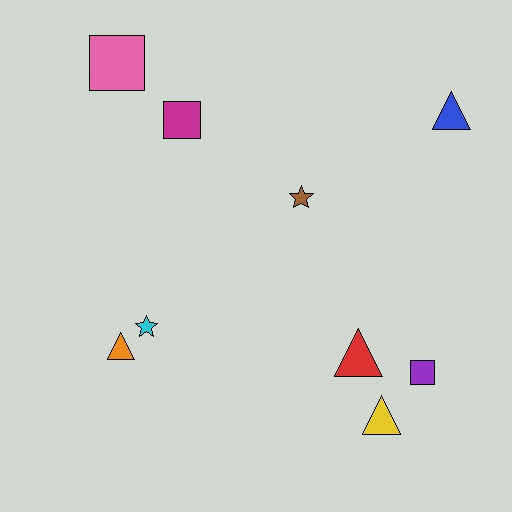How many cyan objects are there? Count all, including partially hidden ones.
There is 1 cyan object.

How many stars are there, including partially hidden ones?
There are 2 stars.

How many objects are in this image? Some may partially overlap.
There are 9 objects.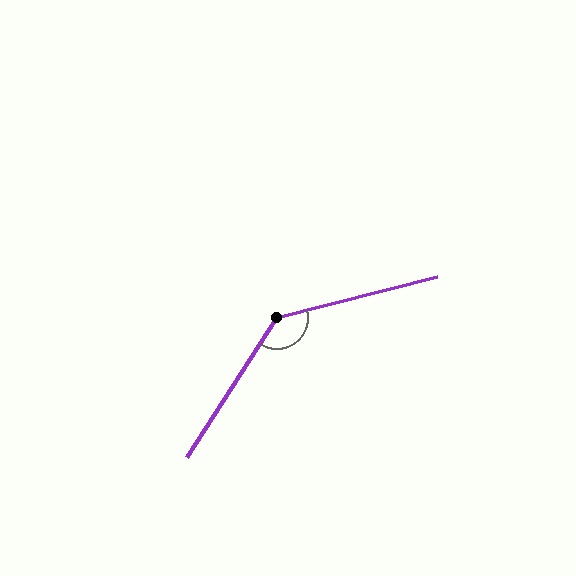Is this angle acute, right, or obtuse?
It is obtuse.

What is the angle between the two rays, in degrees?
Approximately 138 degrees.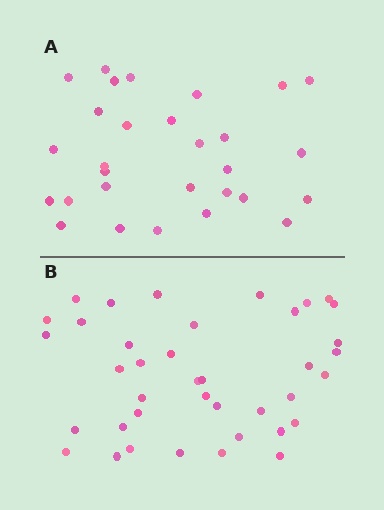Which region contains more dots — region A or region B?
Region B (the bottom region) has more dots.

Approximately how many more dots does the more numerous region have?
Region B has roughly 10 or so more dots than region A.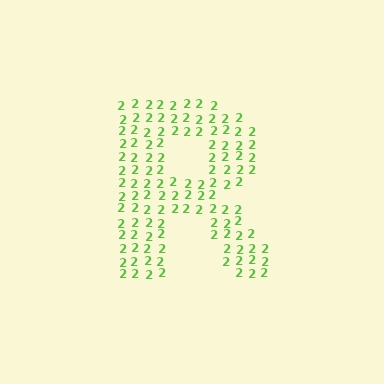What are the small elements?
The small elements are digit 2's.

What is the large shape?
The large shape is the letter R.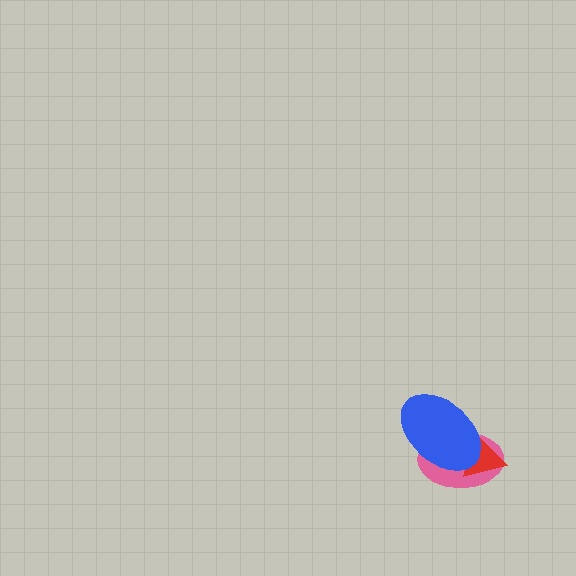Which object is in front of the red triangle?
The blue ellipse is in front of the red triangle.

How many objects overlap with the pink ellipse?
2 objects overlap with the pink ellipse.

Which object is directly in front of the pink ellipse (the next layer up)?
The red triangle is directly in front of the pink ellipse.